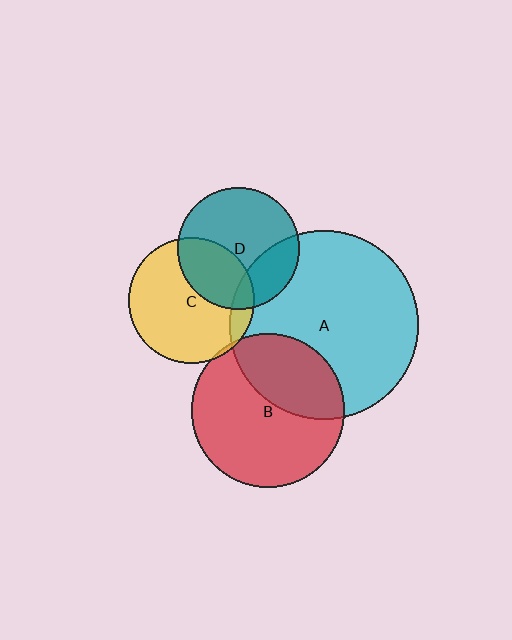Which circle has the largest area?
Circle A (cyan).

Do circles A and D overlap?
Yes.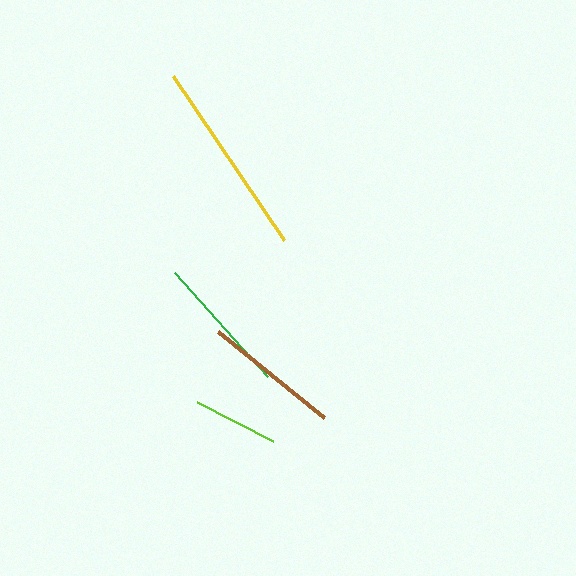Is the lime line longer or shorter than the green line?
The green line is longer than the lime line.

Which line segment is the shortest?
The lime line is the shortest at approximately 86 pixels.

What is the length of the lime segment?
The lime segment is approximately 86 pixels long.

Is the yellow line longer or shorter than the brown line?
The yellow line is longer than the brown line.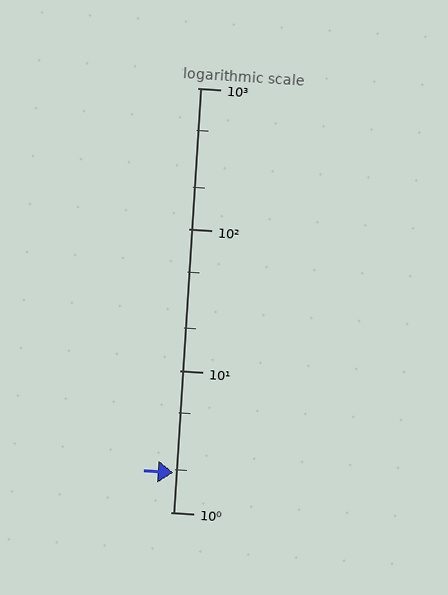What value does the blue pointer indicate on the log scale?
The pointer indicates approximately 1.9.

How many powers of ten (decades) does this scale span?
The scale spans 3 decades, from 1 to 1000.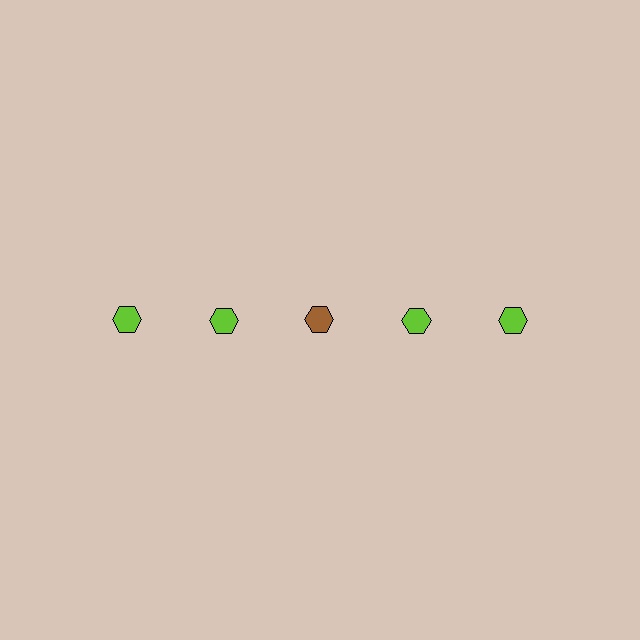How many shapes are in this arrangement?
There are 5 shapes arranged in a grid pattern.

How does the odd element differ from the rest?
It has a different color: brown instead of lime.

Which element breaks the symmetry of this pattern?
The brown hexagon in the top row, center column breaks the symmetry. All other shapes are lime hexagons.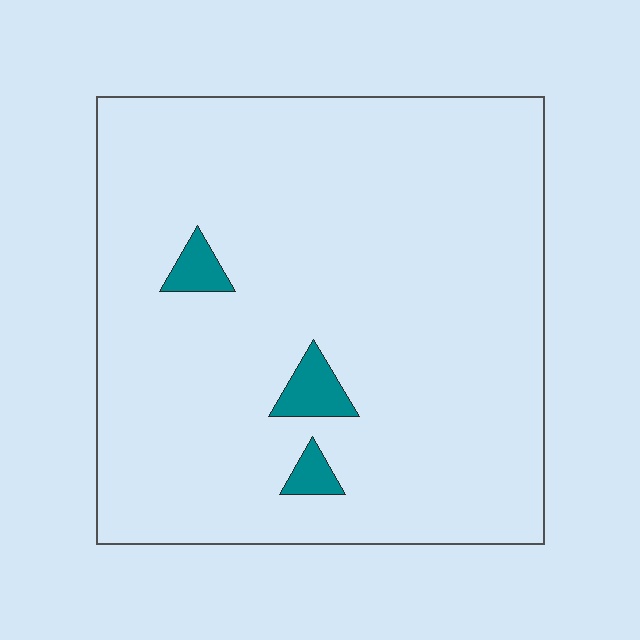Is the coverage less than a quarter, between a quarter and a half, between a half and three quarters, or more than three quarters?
Less than a quarter.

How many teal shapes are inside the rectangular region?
3.